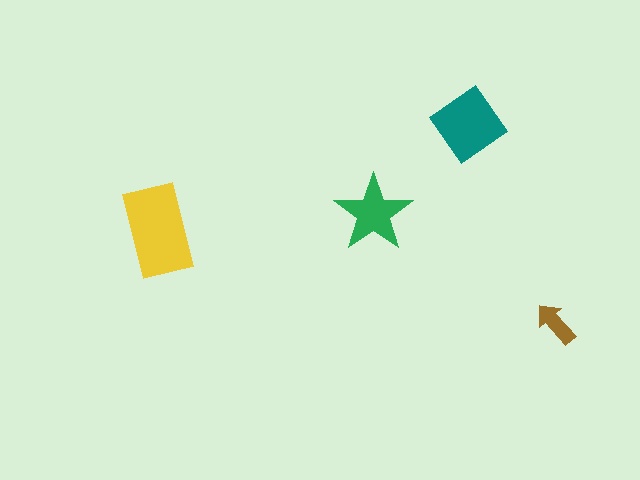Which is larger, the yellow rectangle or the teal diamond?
The yellow rectangle.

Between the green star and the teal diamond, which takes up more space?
The teal diamond.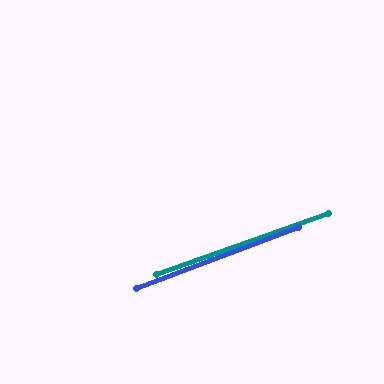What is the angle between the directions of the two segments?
Approximately 1 degree.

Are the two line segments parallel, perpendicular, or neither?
Parallel — their directions differ by only 1.1°.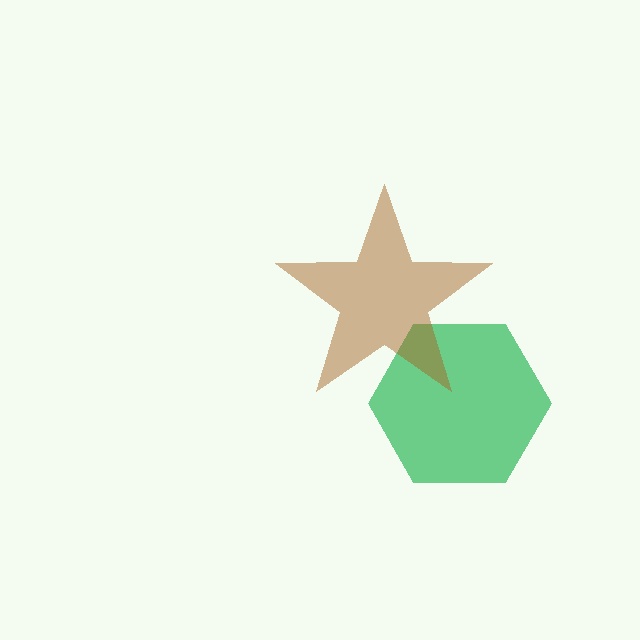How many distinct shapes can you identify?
There are 2 distinct shapes: a green hexagon, a brown star.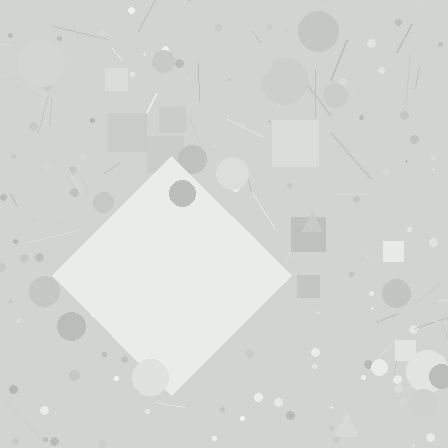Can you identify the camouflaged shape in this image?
The camouflaged shape is a diamond.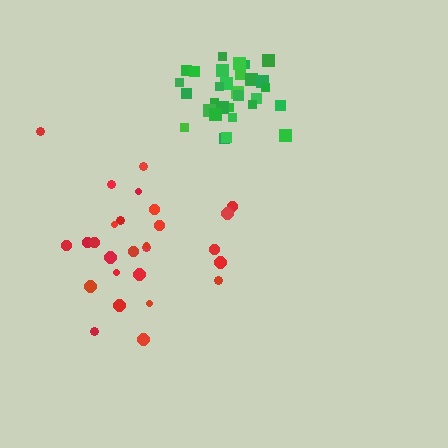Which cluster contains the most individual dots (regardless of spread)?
Green (30).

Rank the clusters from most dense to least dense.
green, red.